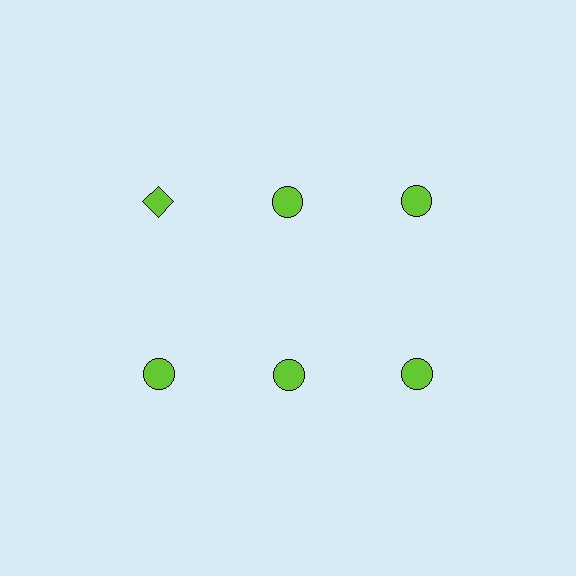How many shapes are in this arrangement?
There are 6 shapes arranged in a grid pattern.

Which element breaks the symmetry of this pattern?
The lime diamond in the top row, leftmost column breaks the symmetry. All other shapes are lime circles.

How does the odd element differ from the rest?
It has a different shape: diamond instead of circle.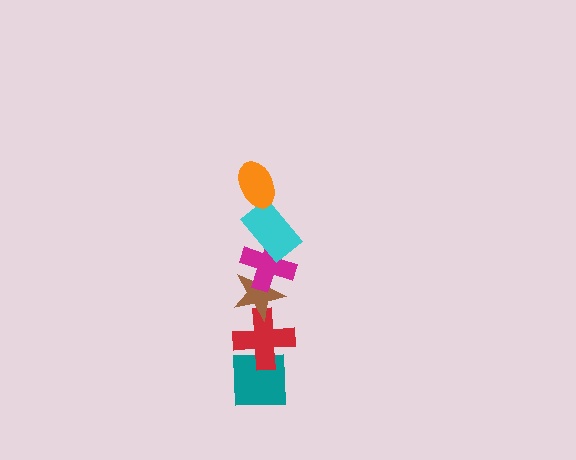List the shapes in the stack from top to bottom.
From top to bottom: the orange ellipse, the cyan rectangle, the magenta cross, the brown star, the red cross, the teal square.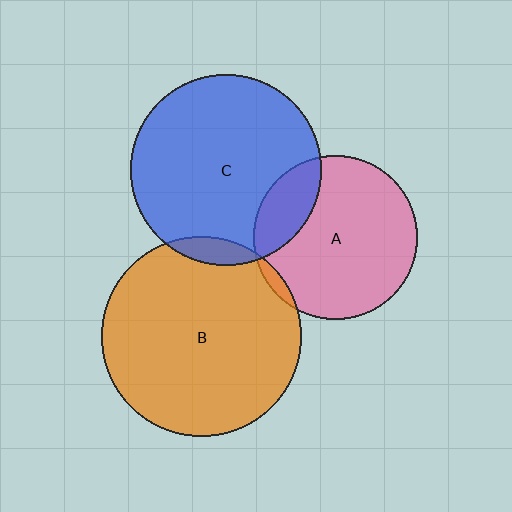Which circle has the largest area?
Circle B (orange).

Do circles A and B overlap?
Yes.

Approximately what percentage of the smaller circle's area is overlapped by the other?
Approximately 5%.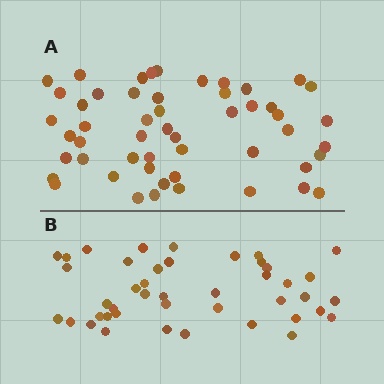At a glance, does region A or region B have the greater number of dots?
Region A (the top region) has more dots.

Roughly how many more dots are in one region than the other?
Region A has roughly 8 or so more dots than region B.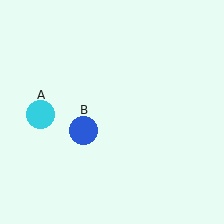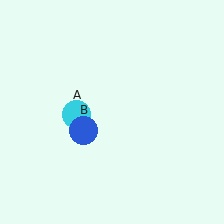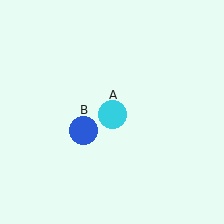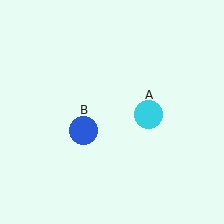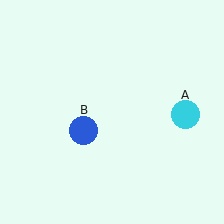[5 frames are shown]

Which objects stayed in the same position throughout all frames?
Blue circle (object B) remained stationary.